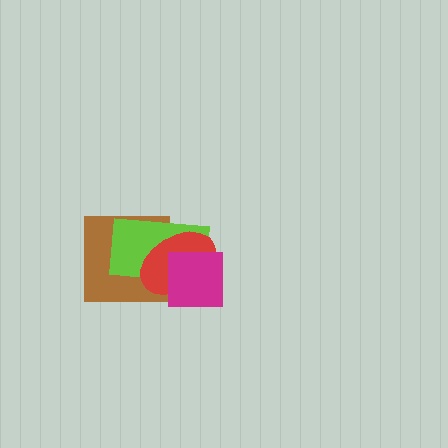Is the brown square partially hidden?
Yes, it is partially covered by another shape.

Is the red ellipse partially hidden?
Yes, it is partially covered by another shape.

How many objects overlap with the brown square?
2 objects overlap with the brown square.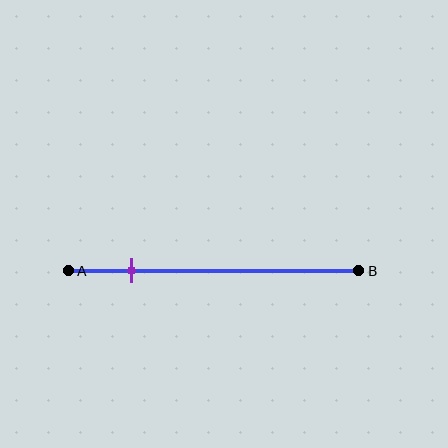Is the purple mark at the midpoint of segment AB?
No, the mark is at about 20% from A, not at the 50% midpoint.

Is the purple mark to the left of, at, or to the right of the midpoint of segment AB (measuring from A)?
The purple mark is to the left of the midpoint of segment AB.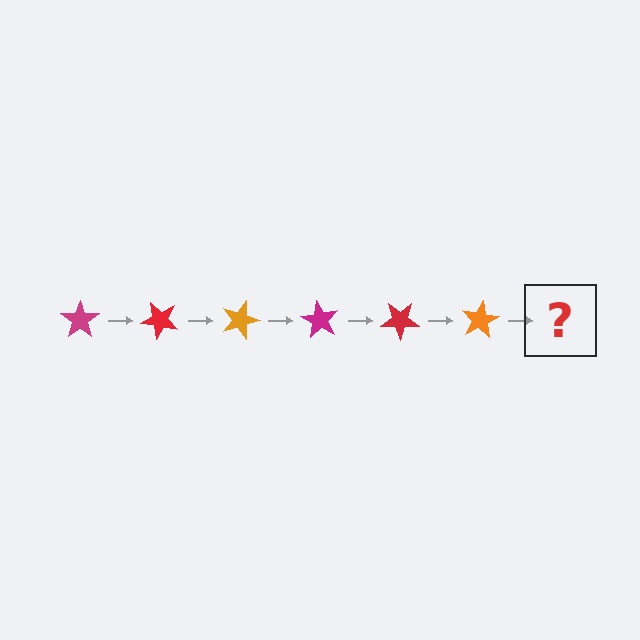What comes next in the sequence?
The next element should be a magenta star, rotated 270 degrees from the start.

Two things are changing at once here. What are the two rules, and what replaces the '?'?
The two rules are that it rotates 45 degrees each step and the color cycles through magenta, red, and orange. The '?' should be a magenta star, rotated 270 degrees from the start.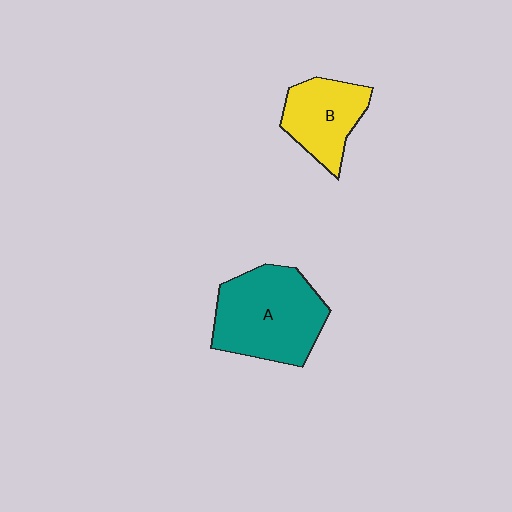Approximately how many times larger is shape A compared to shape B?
Approximately 1.6 times.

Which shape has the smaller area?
Shape B (yellow).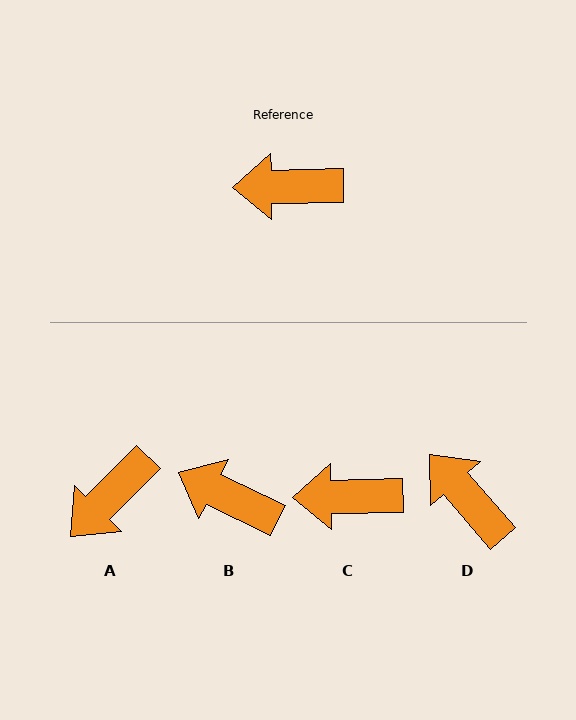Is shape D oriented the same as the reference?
No, it is off by about 50 degrees.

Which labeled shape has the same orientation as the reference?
C.